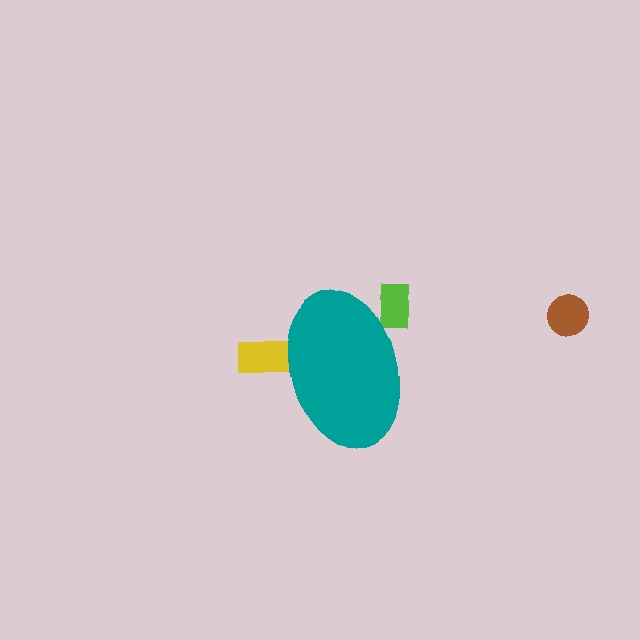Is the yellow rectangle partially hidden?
Yes, the yellow rectangle is partially hidden behind the teal ellipse.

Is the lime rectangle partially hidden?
Yes, the lime rectangle is partially hidden behind the teal ellipse.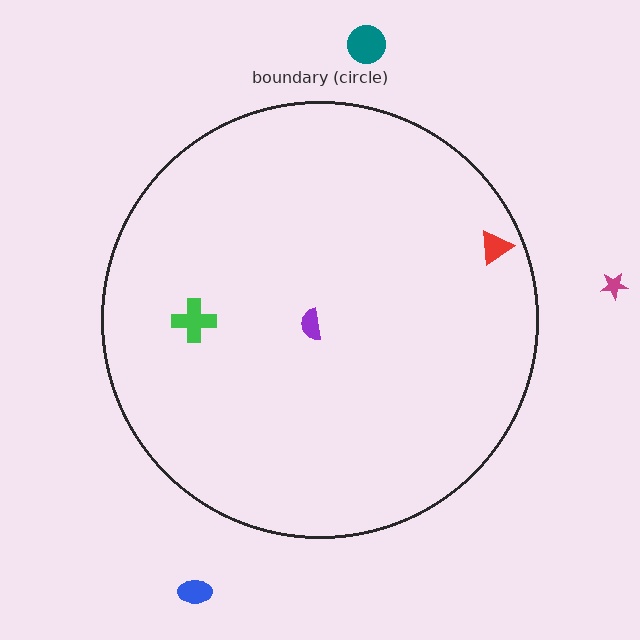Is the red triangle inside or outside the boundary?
Inside.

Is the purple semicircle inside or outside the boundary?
Inside.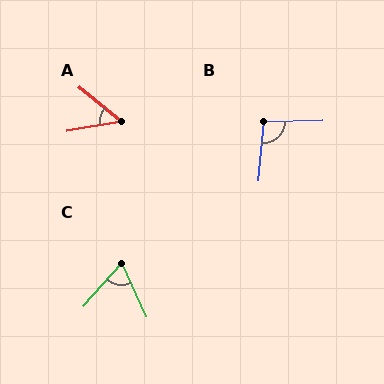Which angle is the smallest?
A, at approximately 49 degrees.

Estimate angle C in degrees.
Approximately 66 degrees.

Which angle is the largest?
B, at approximately 96 degrees.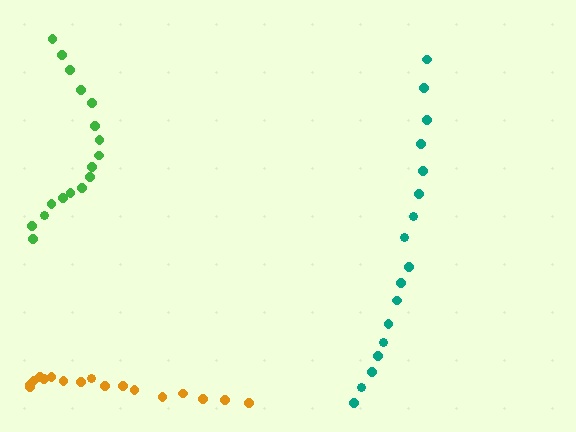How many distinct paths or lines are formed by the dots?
There are 3 distinct paths.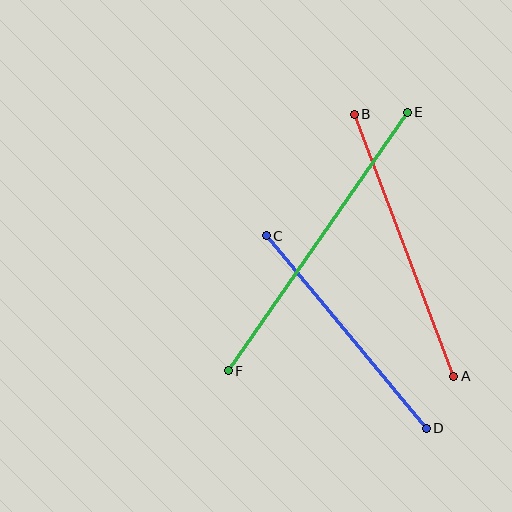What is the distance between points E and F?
The distance is approximately 314 pixels.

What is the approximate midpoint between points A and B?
The midpoint is at approximately (404, 245) pixels.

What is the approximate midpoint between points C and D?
The midpoint is at approximately (346, 332) pixels.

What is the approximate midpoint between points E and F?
The midpoint is at approximately (318, 241) pixels.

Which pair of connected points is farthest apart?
Points E and F are farthest apart.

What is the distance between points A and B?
The distance is approximately 280 pixels.